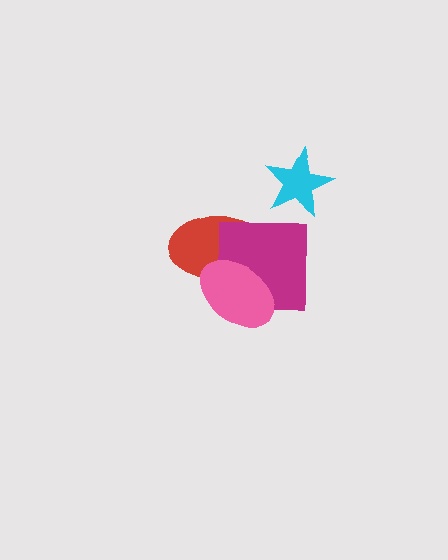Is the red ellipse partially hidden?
Yes, it is partially covered by another shape.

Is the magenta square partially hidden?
Yes, it is partially covered by another shape.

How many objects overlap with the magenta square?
2 objects overlap with the magenta square.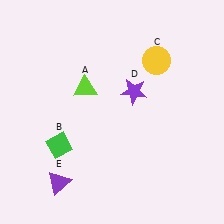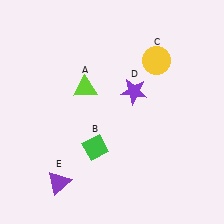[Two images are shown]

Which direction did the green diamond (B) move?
The green diamond (B) moved right.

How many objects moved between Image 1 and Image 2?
1 object moved between the two images.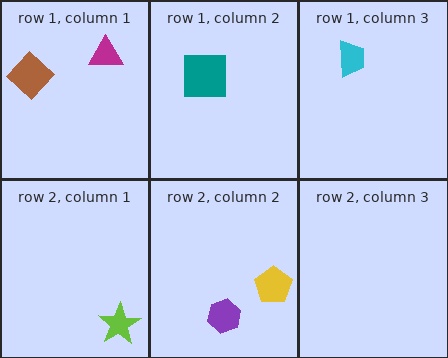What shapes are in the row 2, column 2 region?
The yellow pentagon, the purple hexagon.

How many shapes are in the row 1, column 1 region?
2.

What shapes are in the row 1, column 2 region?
The teal square.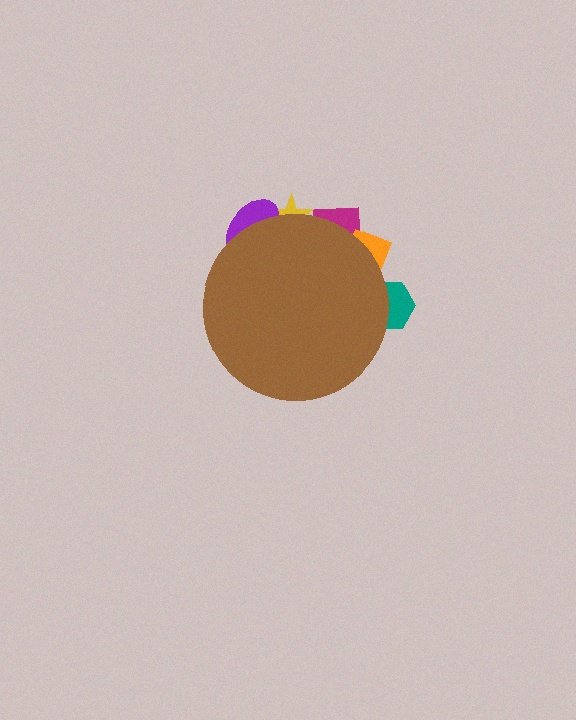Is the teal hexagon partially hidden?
Yes, the teal hexagon is partially hidden behind the brown circle.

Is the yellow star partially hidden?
Yes, the yellow star is partially hidden behind the brown circle.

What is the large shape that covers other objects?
A brown circle.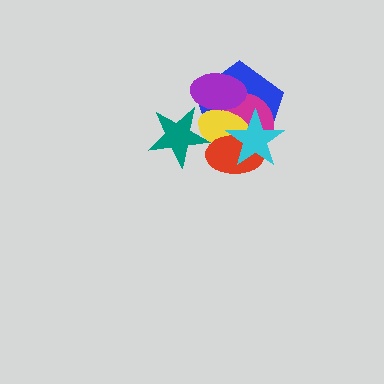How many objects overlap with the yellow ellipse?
6 objects overlap with the yellow ellipse.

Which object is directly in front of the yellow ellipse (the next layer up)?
The red ellipse is directly in front of the yellow ellipse.